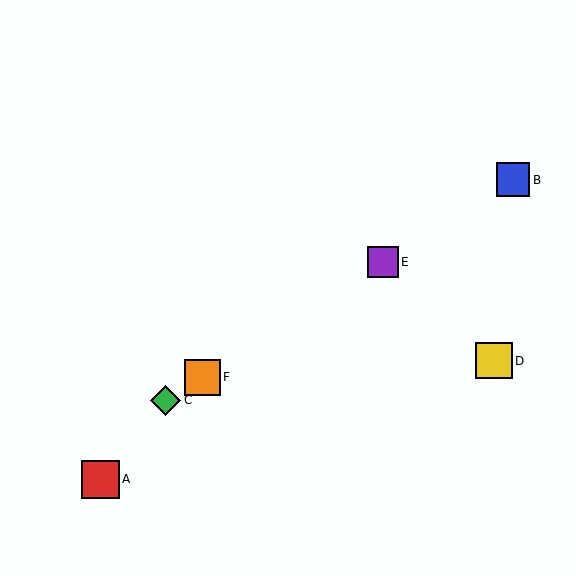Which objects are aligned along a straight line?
Objects B, C, E, F are aligned along a straight line.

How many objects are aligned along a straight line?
4 objects (B, C, E, F) are aligned along a straight line.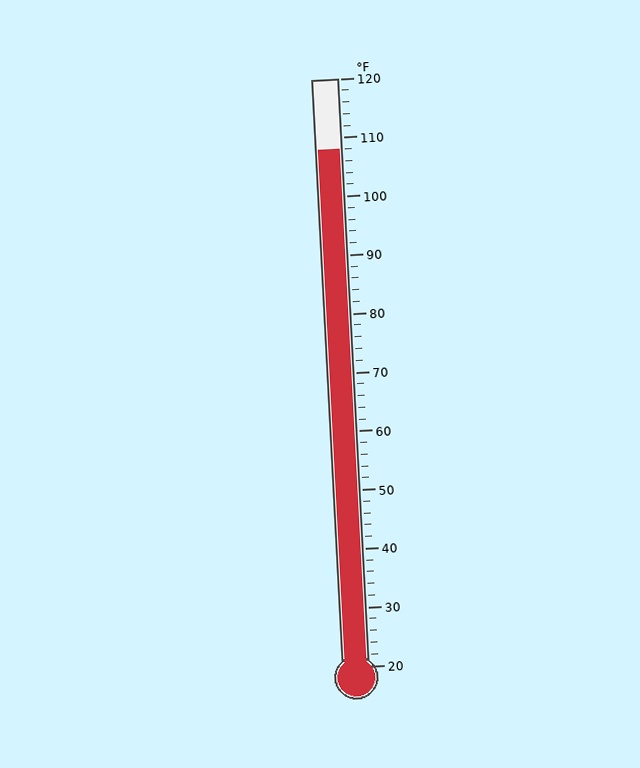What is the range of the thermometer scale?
The thermometer scale ranges from 20°F to 120°F.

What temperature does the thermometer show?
The thermometer shows approximately 108°F.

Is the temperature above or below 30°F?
The temperature is above 30°F.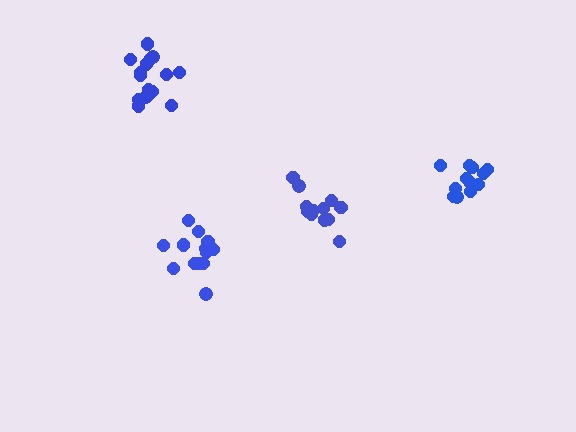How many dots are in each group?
Group 1: 13 dots, Group 2: 13 dots, Group 3: 17 dots, Group 4: 14 dots (57 total).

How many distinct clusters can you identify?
There are 4 distinct clusters.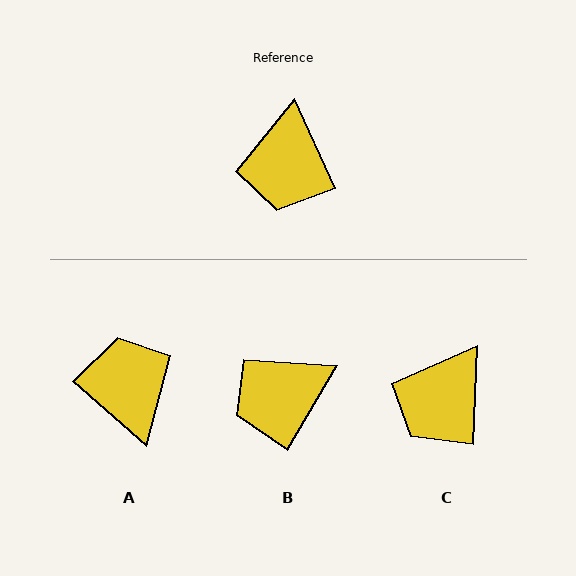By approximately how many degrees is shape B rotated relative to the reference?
Approximately 54 degrees clockwise.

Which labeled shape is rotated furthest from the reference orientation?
A, about 155 degrees away.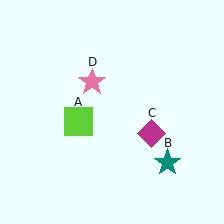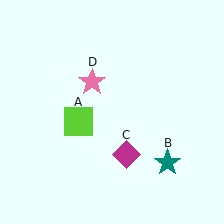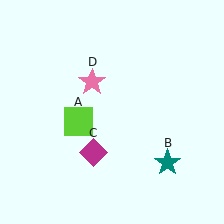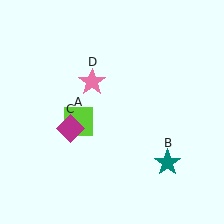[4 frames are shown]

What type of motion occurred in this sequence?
The magenta diamond (object C) rotated clockwise around the center of the scene.